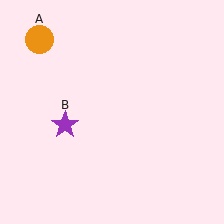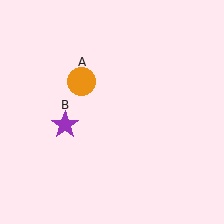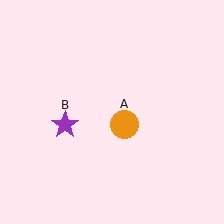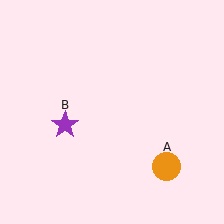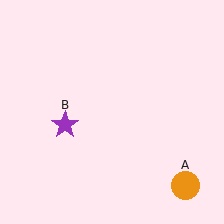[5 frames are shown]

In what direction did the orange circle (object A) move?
The orange circle (object A) moved down and to the right.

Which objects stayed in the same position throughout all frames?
Purple star (object B) remained stationary.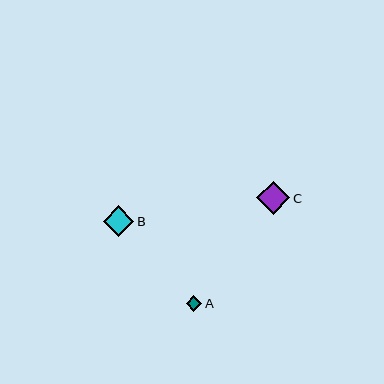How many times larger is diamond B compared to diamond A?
Diamond B is approximately 2.0 times the size of diamond A.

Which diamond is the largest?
Diamond C is the largest with a size of approximately 33 pixels.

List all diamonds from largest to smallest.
From largest to smallest: C, B, A.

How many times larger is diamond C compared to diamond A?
Diamond C is approximately 2.2 times the size of diamond A.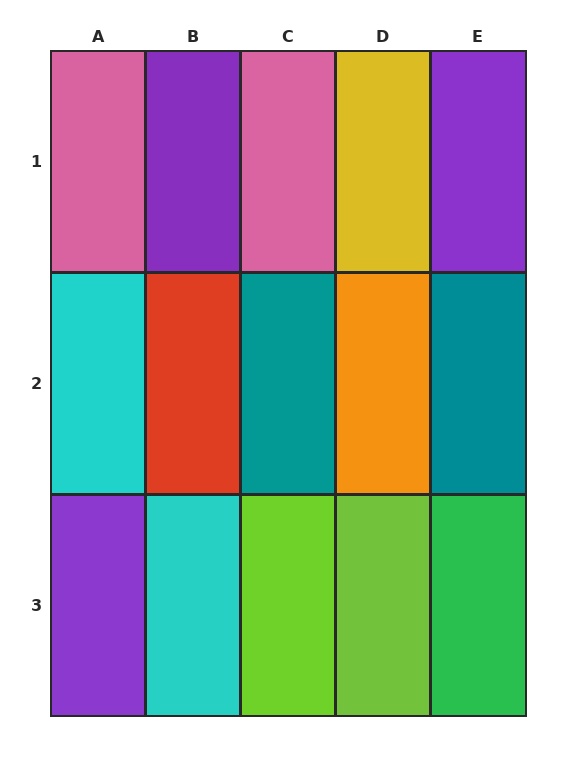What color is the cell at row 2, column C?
Teal.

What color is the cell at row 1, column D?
Yellow.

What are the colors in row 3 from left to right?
Purple, cyan, lime, lime, green.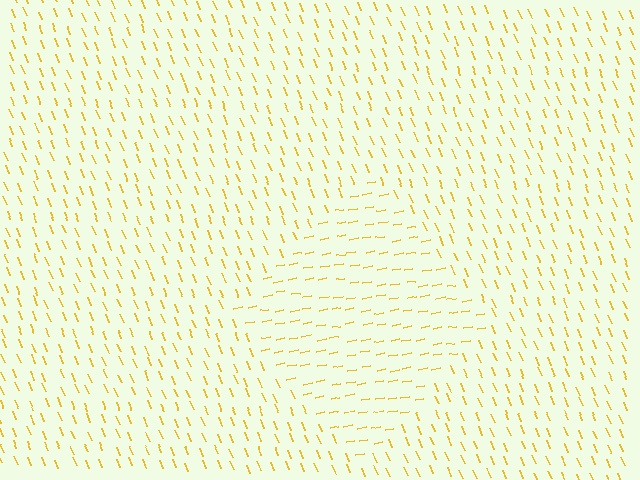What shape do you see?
I see a diamond.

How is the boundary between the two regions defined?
The boundary is defined purely by a change in line orientation (approximately 77 degrees difference). All lines are the same color and thickness.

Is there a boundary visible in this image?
Yes, there is a texture boundary formed by a change in line orientation.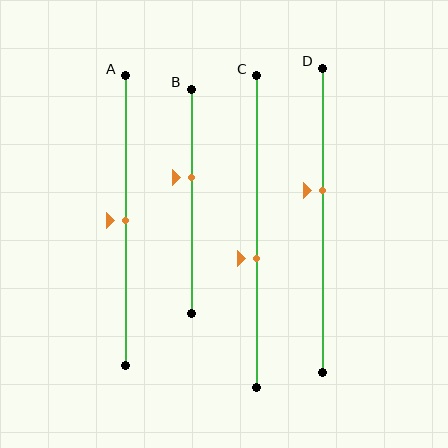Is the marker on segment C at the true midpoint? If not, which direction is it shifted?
No, the marker on segment C is shifted downward by about 9% of the segment length.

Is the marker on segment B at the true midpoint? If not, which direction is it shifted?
No, the marker on segment B is shifted upward by about 10% of the segment length.